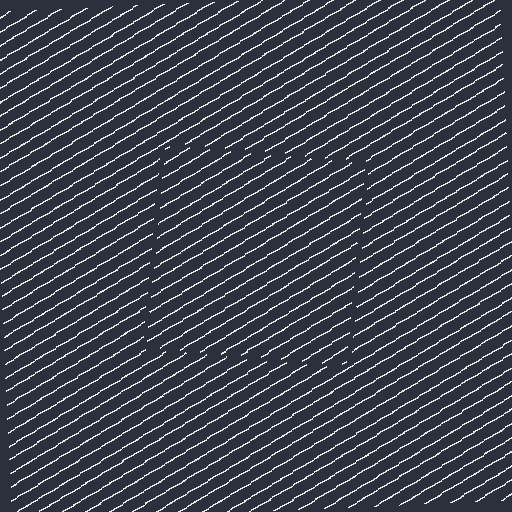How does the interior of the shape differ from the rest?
The interior of the shape contains the same grating, shifted by half a period — the contour is defined by the phase discontinuity where line-ends from the inner and outer gratings abut.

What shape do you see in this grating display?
An illusory square. The interior of the shape contains the same grating, shifted by half a period — the contour is defined by the phase discontinuity where line-ends from the inner and outer gratings abut.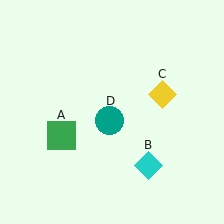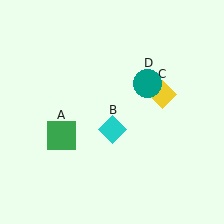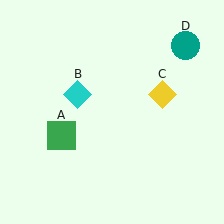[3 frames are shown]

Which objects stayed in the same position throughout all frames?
Green square (object A) and yellow diamond (object C) remained stationary.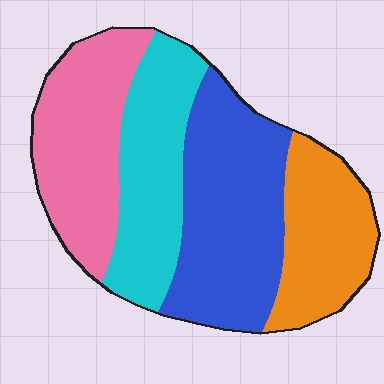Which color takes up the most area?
Blue, at roughly 30%.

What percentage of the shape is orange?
Orange covers about 20% of the shape.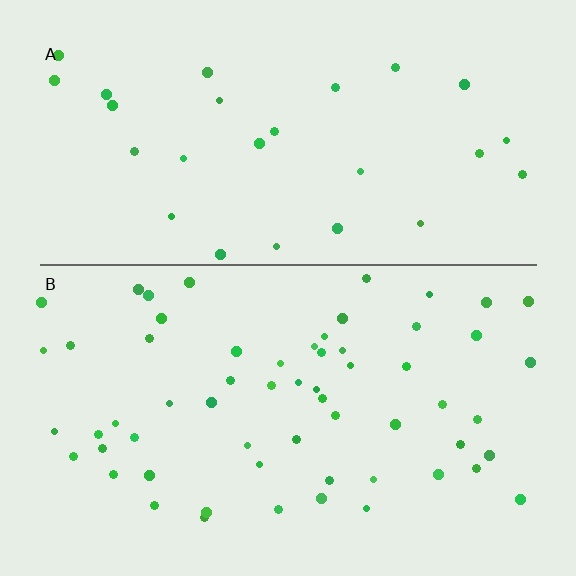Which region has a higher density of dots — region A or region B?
B (the bottom).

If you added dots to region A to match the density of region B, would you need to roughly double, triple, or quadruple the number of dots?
Approximately double.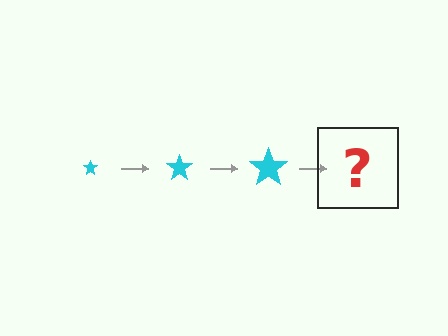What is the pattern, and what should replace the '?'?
The pattern is that the star gets progressively larger each step. The '?' should be a cyan star, larger than the previous one.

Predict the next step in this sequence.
The next step is a cyan star, larger than the previous one.